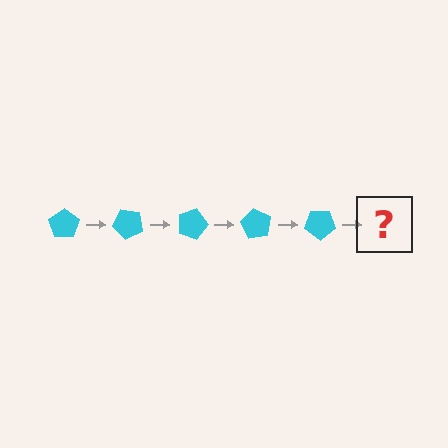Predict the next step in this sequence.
The next step is a cyan pentagon rotated 225 degrees.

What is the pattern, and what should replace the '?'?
The pattern is that the pentagon rotates 45 degrees each step. The '?' should be a cyan pentagon rotated 225 degrees.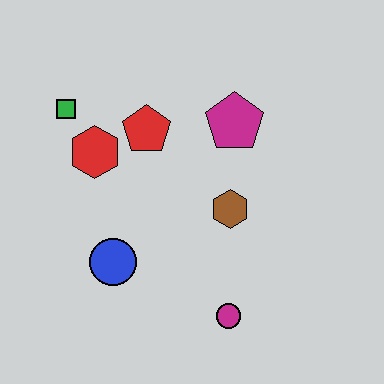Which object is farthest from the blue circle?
The magenta pentagon is farthest from the blue circle.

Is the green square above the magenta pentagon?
Yes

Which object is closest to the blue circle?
The red hexagon is closest to the blue circle.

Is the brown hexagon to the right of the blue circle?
Yes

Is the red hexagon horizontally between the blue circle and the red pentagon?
No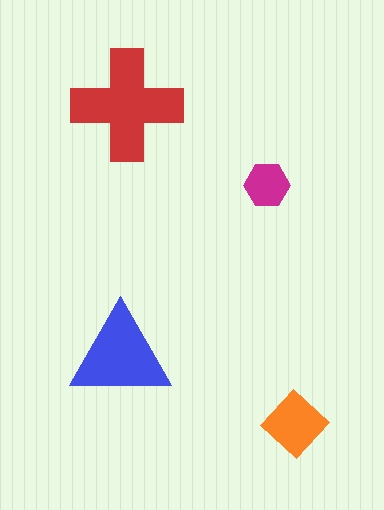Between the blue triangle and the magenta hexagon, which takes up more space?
The blue triangle.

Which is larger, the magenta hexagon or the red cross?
The red cross.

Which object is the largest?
The red cross.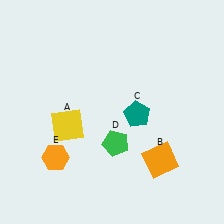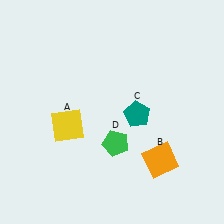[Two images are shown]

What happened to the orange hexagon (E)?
The orange hexagon (E) was removed in Image 2. It was in the bottom-left area of Image 1.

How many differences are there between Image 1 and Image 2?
There is 1 difference between the two images.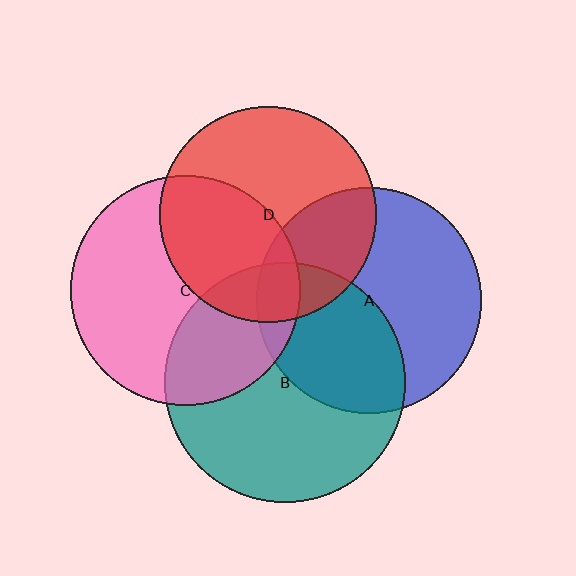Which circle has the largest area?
Circle B (teal).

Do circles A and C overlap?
Yes.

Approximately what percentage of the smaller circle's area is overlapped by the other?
Approximately 10%.